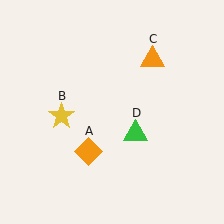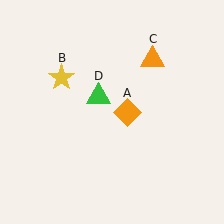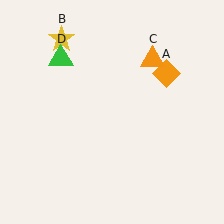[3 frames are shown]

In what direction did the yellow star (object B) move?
The yellow star (object B) moved up.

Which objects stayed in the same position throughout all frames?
Orange triangle (object C) remained stationary.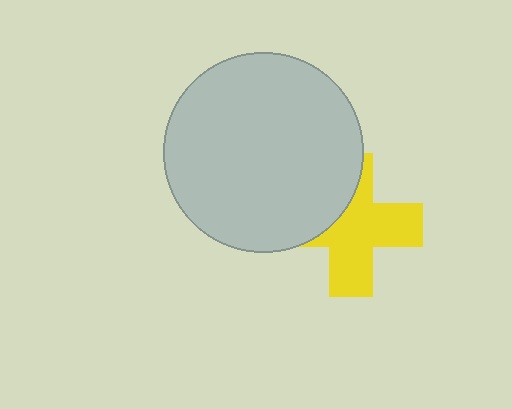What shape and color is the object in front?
The object in front is a light gray circle.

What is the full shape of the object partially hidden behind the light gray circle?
The partially hidden object is a yellow cross.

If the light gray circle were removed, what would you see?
You would see the complete yellow cross.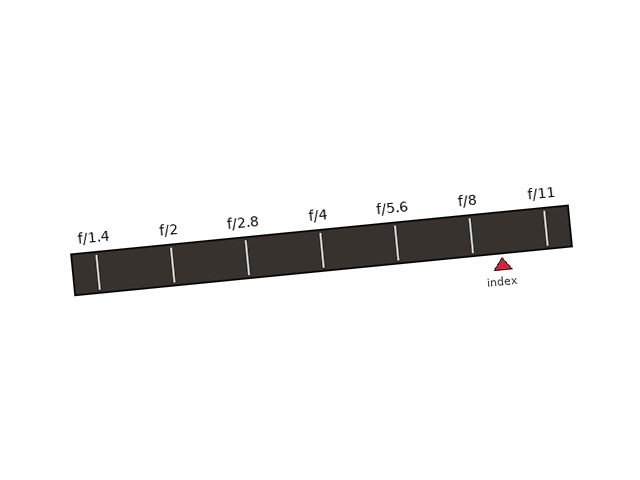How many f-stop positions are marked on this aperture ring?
There are 7 f-stop positions marked.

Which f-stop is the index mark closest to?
The index mark is closest to f/8.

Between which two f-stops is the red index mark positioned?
The index mark is between f/8 and f/11.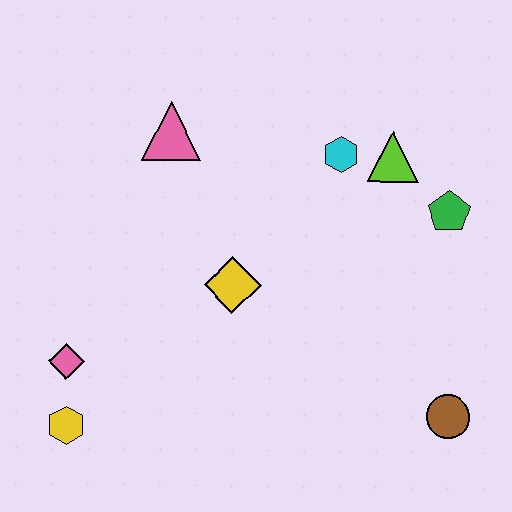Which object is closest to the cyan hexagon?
The lime triangle is closest to the cyan hexagon.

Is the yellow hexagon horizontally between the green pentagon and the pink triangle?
No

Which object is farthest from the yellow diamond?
The brown circle is farthest from the yellow diamond.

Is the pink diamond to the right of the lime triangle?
No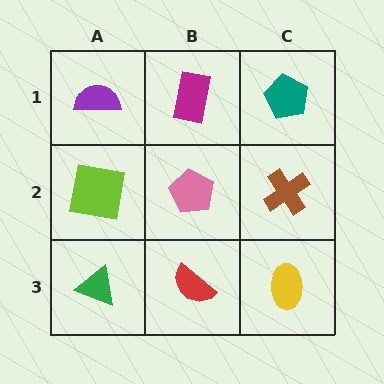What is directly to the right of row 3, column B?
A yellow ellipse.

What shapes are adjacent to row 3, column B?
A pink pentagon (row 2, column B), a green triangle (row 3, column A), a yellow ellipse (row 3, column C).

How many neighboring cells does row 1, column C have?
2.